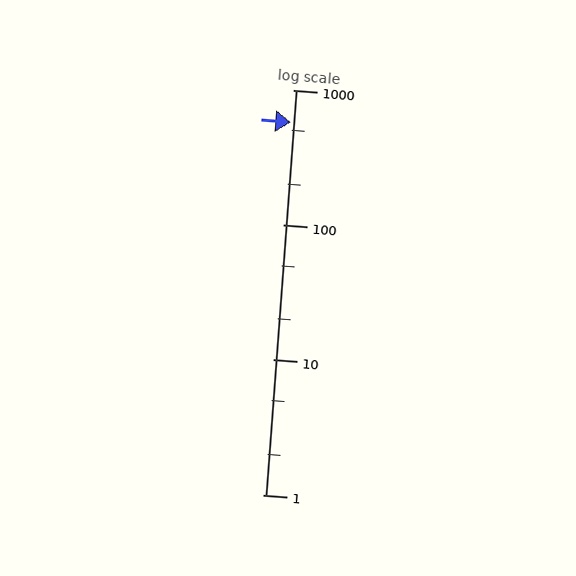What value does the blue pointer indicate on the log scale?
The pointer indicates approximately 580.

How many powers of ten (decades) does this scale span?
The scale spans 3 decades, from 1 to 1000.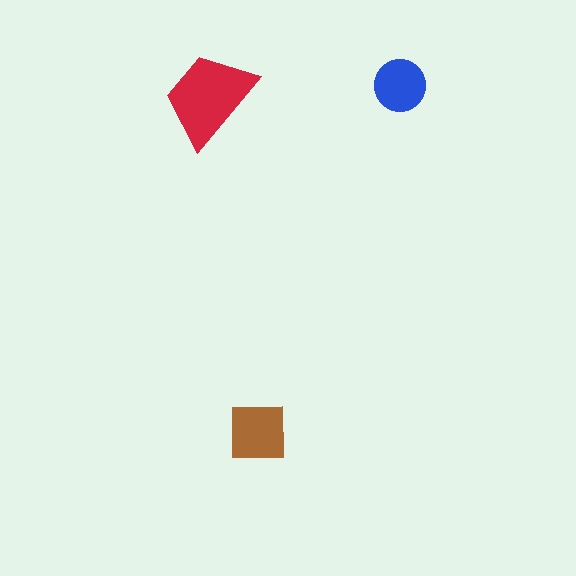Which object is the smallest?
The blue circle.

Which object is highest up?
The blue circle is topmost.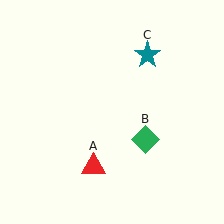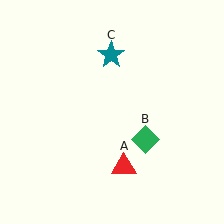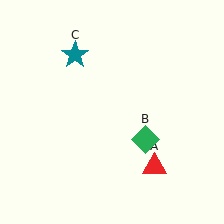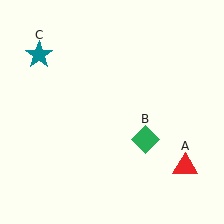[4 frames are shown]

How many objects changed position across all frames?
2 objects changed position: red triangle (object A), teal star (object C).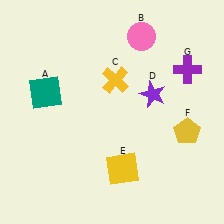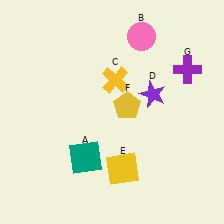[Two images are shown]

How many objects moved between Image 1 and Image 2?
2 objects moved between the two images.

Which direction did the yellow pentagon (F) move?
The yellow pentagon (F) moved left.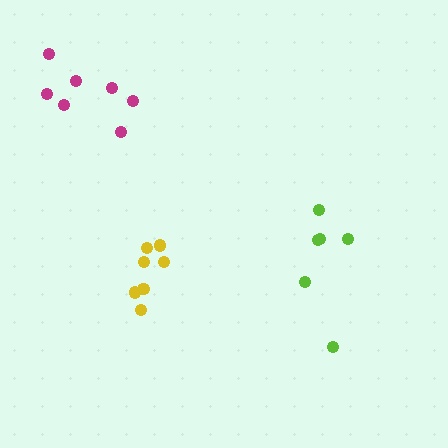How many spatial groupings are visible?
There are 3 spatial groupings.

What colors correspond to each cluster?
The clusters are colored: magenta, lime, yellow.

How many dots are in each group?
Group 1: 7 dots, Group 2: 6 dots, Group 3: 7 dots (20 total).